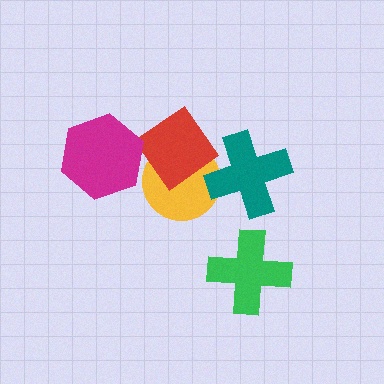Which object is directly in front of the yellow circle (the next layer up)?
The red diamond is directly in front of the yellow circle.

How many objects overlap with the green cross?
0 objects overlap with the green cross.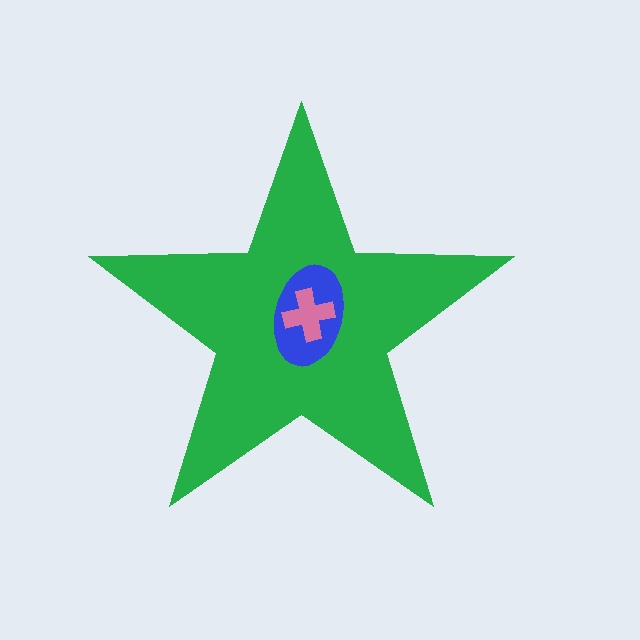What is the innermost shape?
The pink cross.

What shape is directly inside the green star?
The blue ellipse.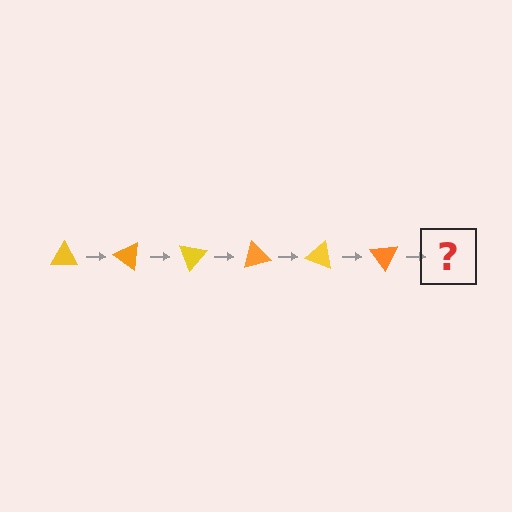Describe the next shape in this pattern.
It should be a yellow triangle, rotated 210 degrees from the start.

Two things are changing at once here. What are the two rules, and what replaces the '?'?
The two rules are that it rotates 35 degrees each step and the color cycles through yellow and orange. The '?' should be a yellow triangle, rotated 210 degrees from the start.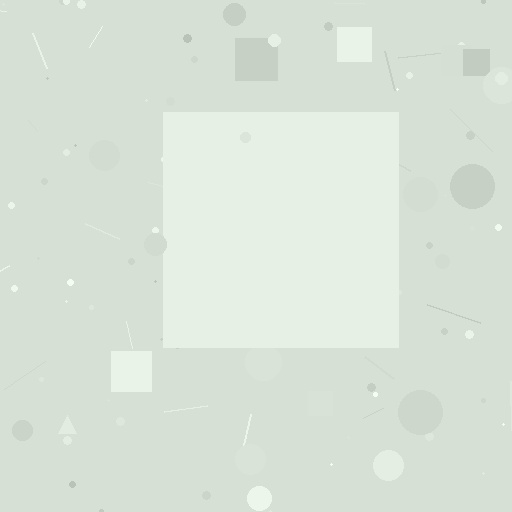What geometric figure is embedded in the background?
A square is embedded in the background.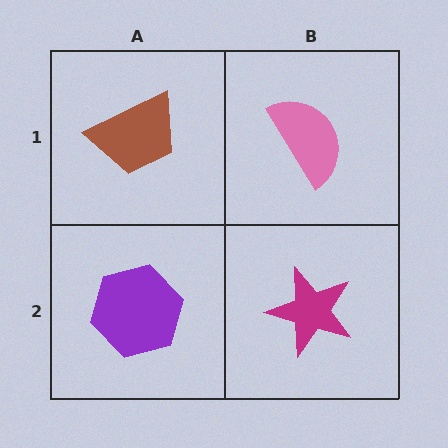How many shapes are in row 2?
2 shapes.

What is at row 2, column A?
A purple hexagon.